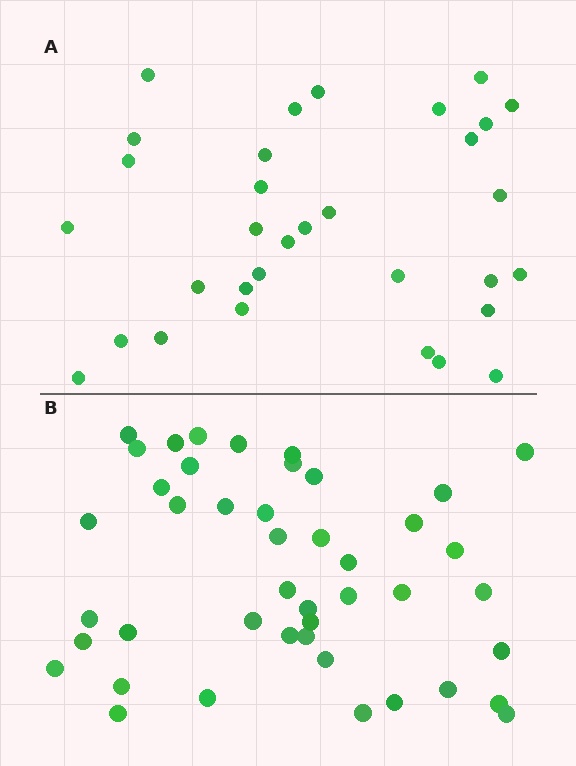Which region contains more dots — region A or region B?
Region B (the bottom region) has more dots.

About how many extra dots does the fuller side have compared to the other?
Region B has roughly 12 or so more dots than region A.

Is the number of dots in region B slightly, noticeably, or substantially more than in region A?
Region B has noticeably more, but not dramatically so. The ratio is roughly 1.4 to 1.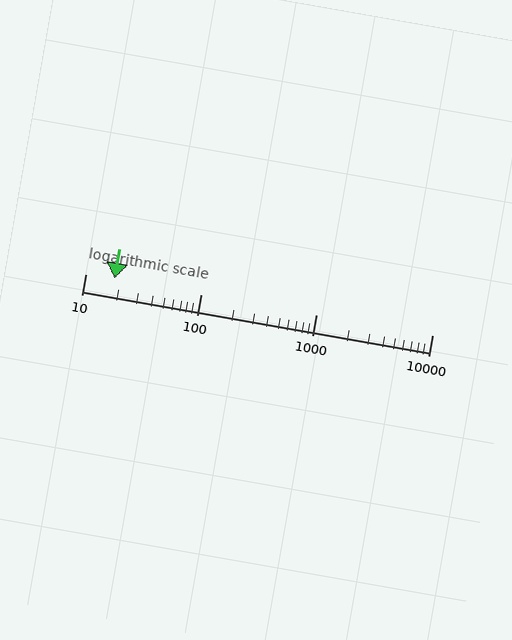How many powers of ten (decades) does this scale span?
The scale spans 3 decades, from 10 to 10000.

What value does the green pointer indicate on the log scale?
The pointer indicates approximately 18.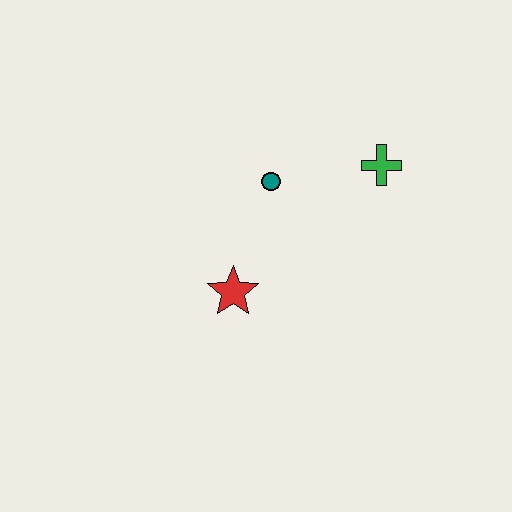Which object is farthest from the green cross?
The red star is farthest from the green cross.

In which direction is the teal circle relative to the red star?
The teal circle is above the red star.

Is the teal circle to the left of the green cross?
Yes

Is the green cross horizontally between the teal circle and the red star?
No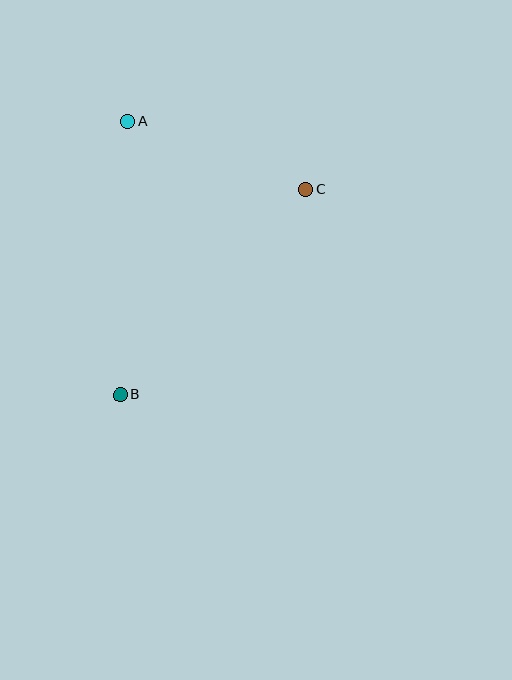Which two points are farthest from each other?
Points B and C are farthest from each other.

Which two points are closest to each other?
Points A and C are closest to each other.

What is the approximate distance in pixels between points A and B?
The distance between A and B is approximately 273 pixels.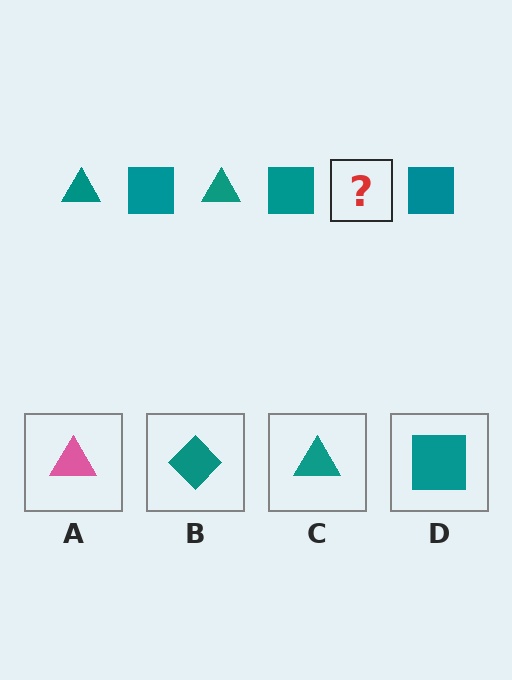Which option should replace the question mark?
Option C.